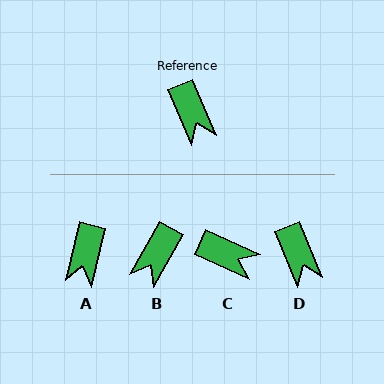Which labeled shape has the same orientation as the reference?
D.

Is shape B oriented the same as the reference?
No, it is off by about 52 degrees.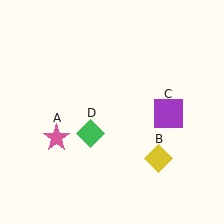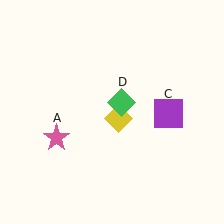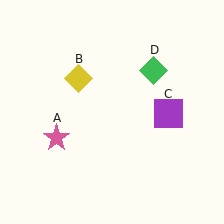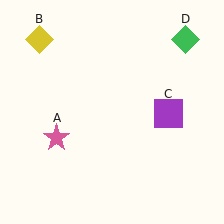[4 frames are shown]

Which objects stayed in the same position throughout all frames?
Pink star (object A) and purple square (object C) remained stationary.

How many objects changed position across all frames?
2 objects changed position: yellow diamond (object B), green diamond (object D).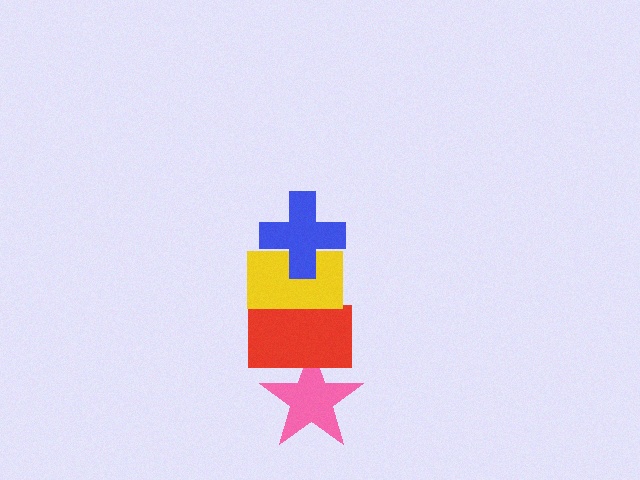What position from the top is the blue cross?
The blue cross is 1st from the top.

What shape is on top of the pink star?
The red rectangle is on top of the pink star.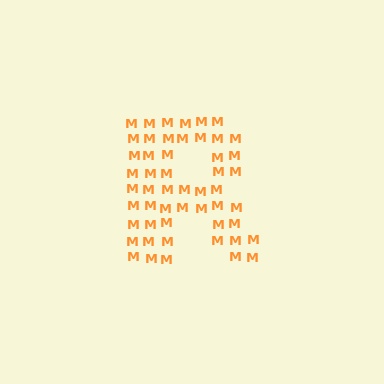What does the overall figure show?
The overall figure shows the letter R.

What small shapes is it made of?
It is made of small letter M's.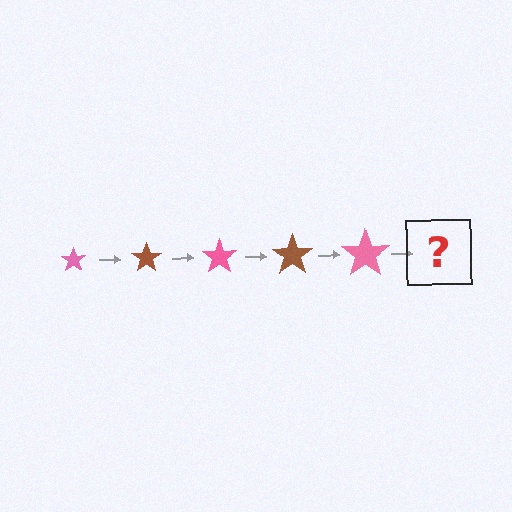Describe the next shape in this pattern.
It should be a brown star, larger than the previous one.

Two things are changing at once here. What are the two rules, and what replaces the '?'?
The two rules are that the star grows larger each step and the color cycles through pink and brown. The '?' should be a brown star, larger than the previous one.